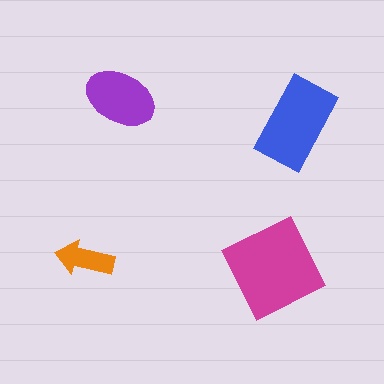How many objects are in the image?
There are 4 objects in the image.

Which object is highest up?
The purple ellipse is topmost.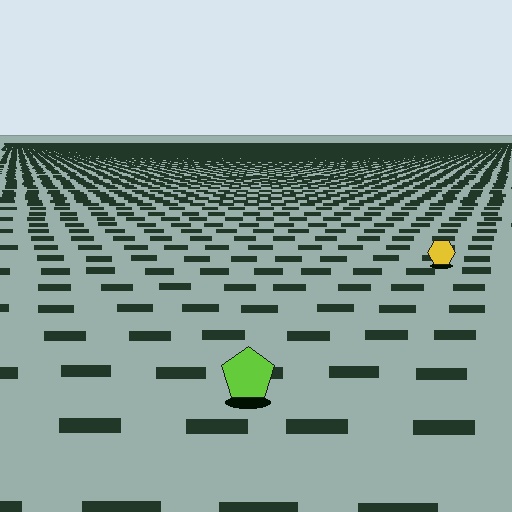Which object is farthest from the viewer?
The yellow hexagon is farthest from the viewer. It appears smaller and the ground texture around it is denser.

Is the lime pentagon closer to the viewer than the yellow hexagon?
Yes. The lime pentagon is closer — you can tell from the texture gradient: the ground texture is coarser near it.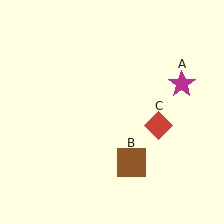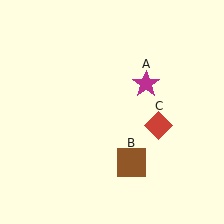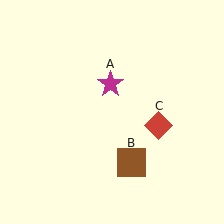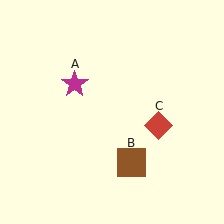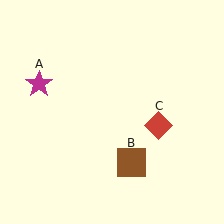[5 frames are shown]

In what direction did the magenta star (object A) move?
The magenta star (object A) moved left.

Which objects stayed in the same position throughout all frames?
Brown square (object B) and red diamond (object C) remained stationary.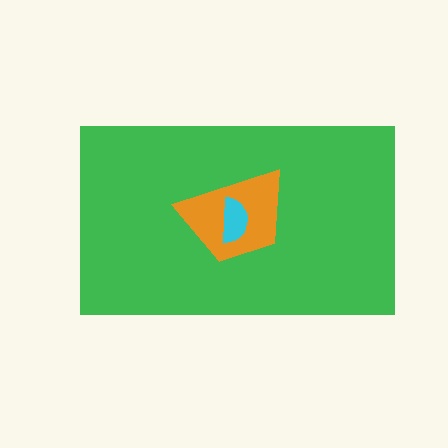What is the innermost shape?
The cyan semicircle.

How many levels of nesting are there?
3.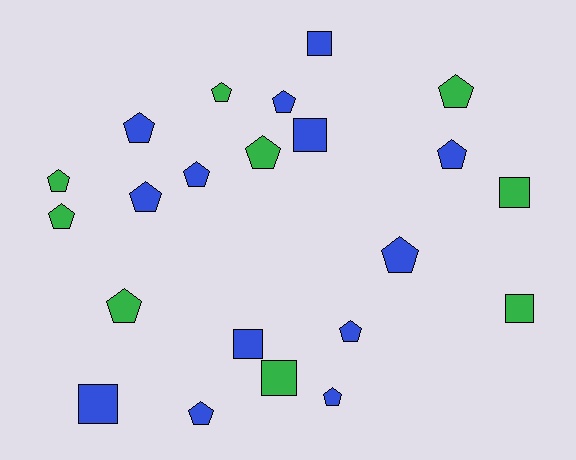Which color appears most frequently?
Blue, with 13 objects.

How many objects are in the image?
There are 22 objects.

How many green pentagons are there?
There are 6 green pentagons.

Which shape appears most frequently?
Pentagon, with 15 objects.